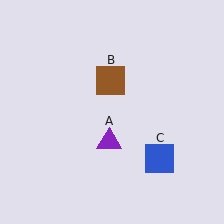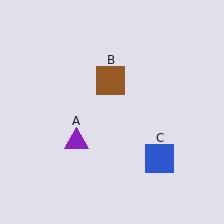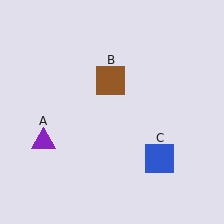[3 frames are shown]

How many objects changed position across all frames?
1 object changed position: purple triangle (object A).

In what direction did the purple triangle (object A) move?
The purple triangle (object A) moved left.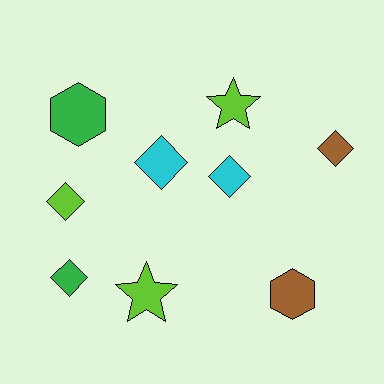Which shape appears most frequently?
Diamond, with 5 objects.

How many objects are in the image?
There are 9 objects.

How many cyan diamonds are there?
There are 2 cyan diamonds.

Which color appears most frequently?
Lime, with 3 objects.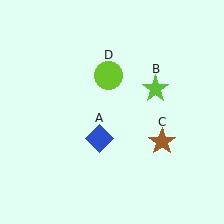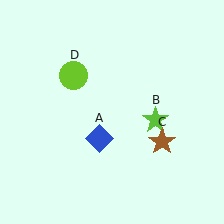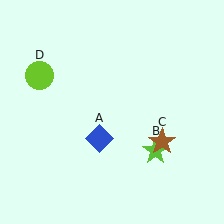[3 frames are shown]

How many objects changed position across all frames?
2 objects changed position: lime star (object B), lime circle (object D).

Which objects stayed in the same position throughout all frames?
Blue diamond (object A) and brown star (object C) remained stationary.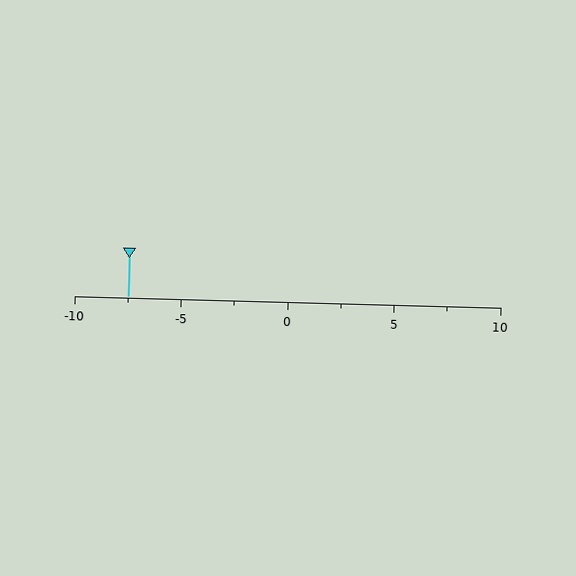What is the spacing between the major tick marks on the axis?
The major ticks are spaced 5 apart.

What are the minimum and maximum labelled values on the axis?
The axis runs from -10 to 10.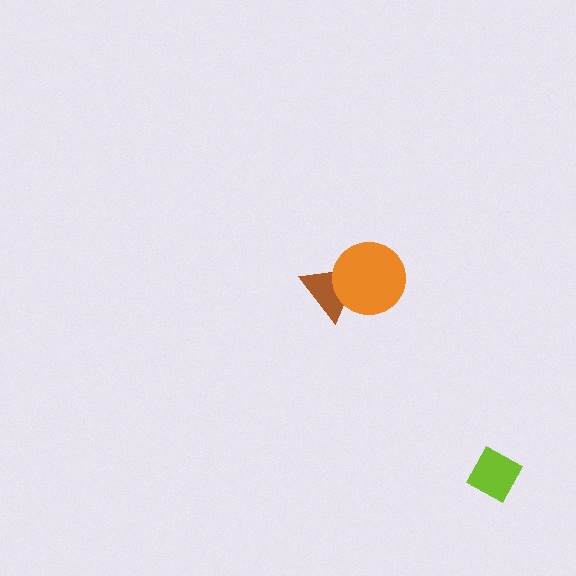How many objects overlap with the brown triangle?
1 object overlaps with the brown triangle.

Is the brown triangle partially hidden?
Yes, it is partially covered by another shape.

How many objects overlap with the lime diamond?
0 objects overlap with the lime diamond.